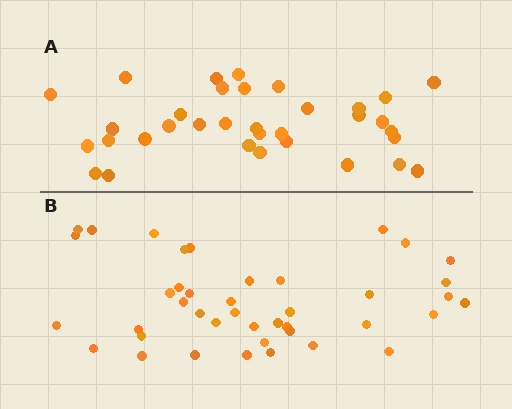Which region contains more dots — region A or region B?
Region B (the bottom region) has more dots.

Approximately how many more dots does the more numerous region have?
Region B has roughly 8 or so more dots than region A.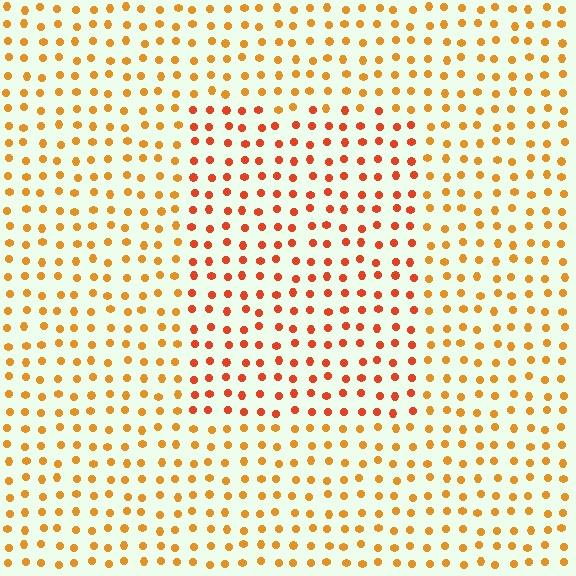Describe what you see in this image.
The image is filled with small orange elements in a uniform arrangement. A rectangle-shaped region is visible where the elements are tinted to a slightly different hue, forming a subtle color boundary.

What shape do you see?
I see a rectangle.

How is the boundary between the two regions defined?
The boundary is defined purely by a slight shift in hue (about 26 degrees). Spacing, size, and orientation are identical on both sides.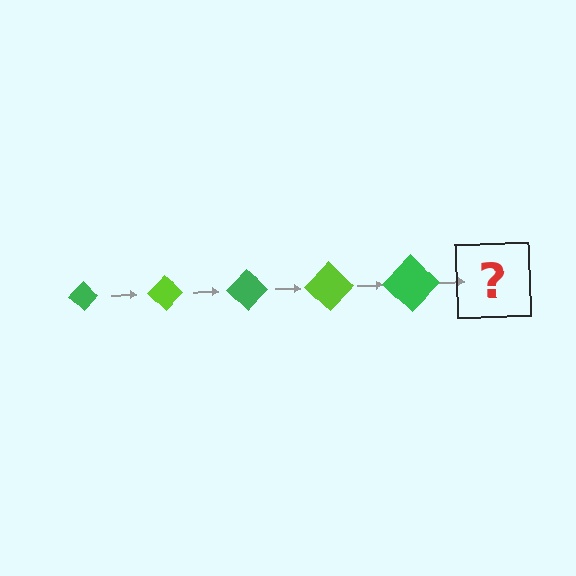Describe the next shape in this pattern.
It should be a lime diamond, larger than the previous one.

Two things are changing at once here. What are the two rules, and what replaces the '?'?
The two rules are that the diamond grows larger each step and the color cycles through green and lime. The '?' should be a lime diamond, larger than the previous one.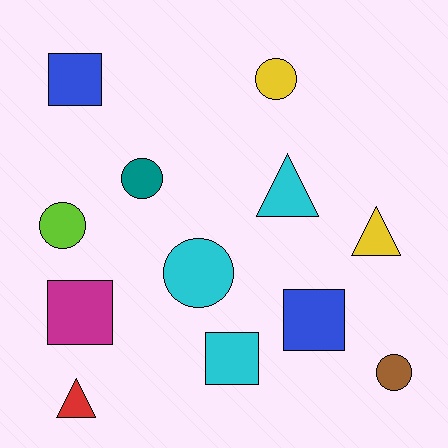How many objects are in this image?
There are 12 objects.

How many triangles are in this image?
There are 3 triangles.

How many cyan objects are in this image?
There are 3 cyan objects.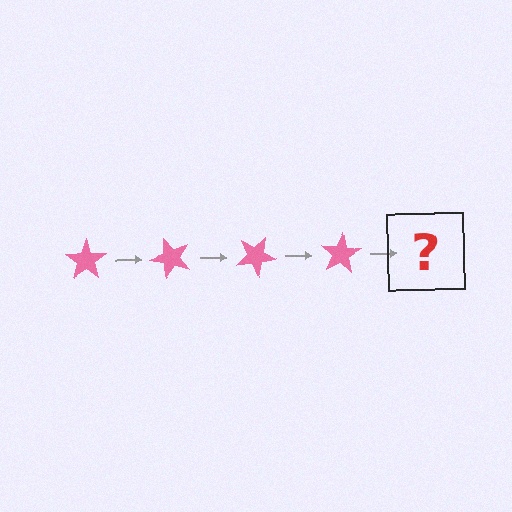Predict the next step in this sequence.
The next step is a pink star rotated 200 degrees.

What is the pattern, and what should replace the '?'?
The pattern is that the star rotates 50 degrees each step. The '?' should be a pink star rotated 200 degrees.